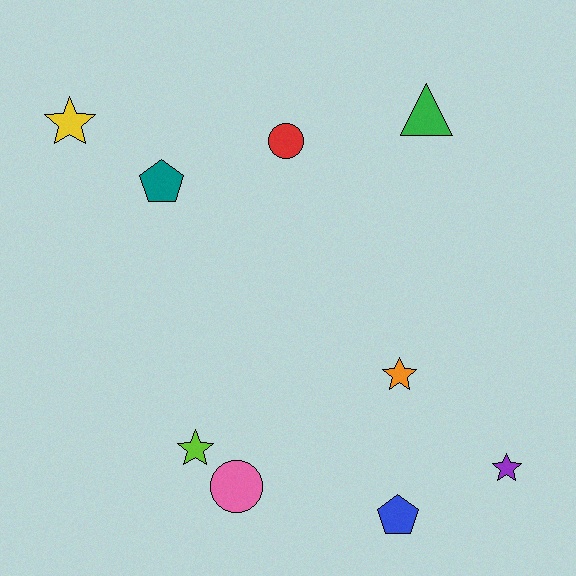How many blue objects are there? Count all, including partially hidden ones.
There is 1 blue object.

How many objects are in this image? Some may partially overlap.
There are 9 objects.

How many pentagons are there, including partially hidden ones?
There are 2 pentagons.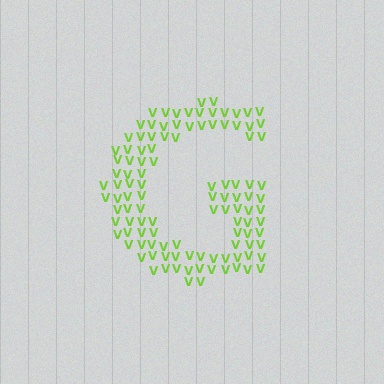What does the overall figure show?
The overall figure shows the letter G.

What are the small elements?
The small elements are letter V's.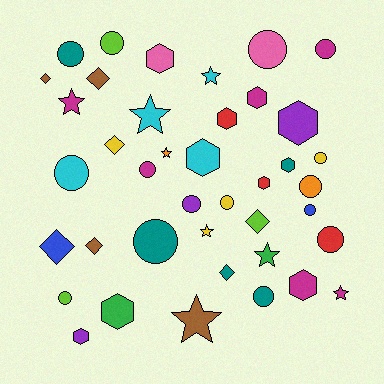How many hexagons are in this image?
There are 10 hexagons.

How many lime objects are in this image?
There are 3 lime objects.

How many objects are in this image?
There are 40 objects.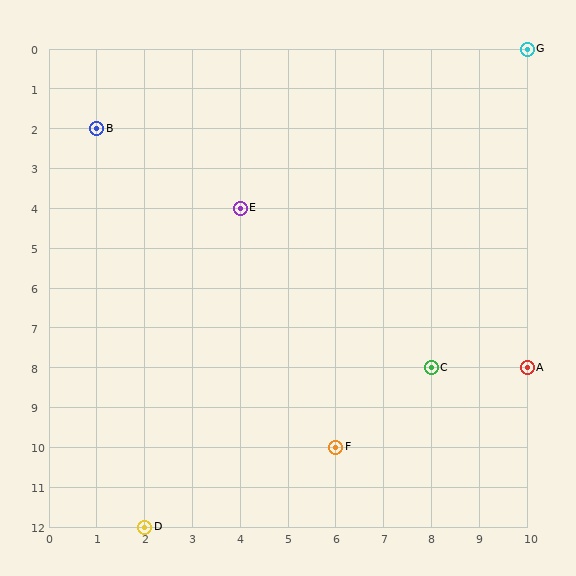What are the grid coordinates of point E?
Point E is at grid coordinates (4, 4).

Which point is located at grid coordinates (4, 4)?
Point E is at (4, 4).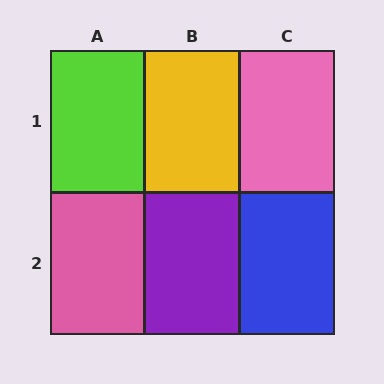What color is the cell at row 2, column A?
Pink.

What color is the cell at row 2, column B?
Purple.